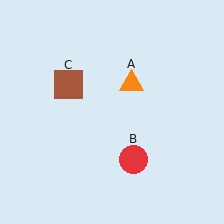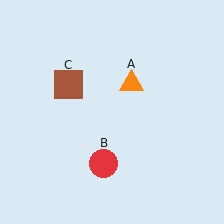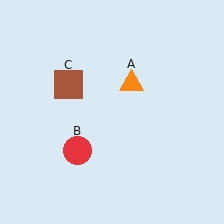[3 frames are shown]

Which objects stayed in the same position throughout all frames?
Orange triangle (object A) and brown square (object C) remained stationary.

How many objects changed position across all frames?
1 object changed position: red circle (object B).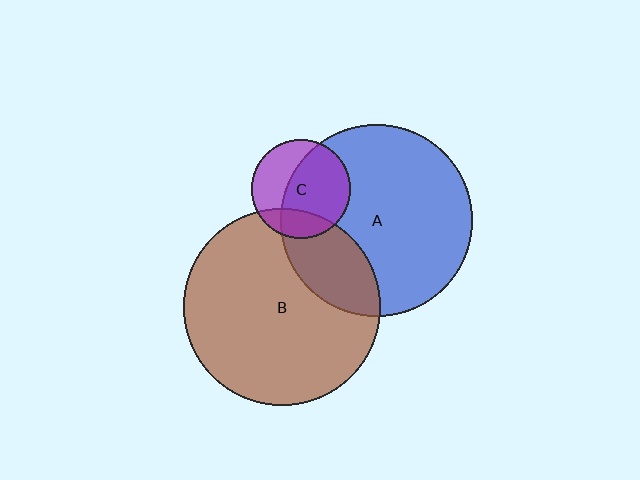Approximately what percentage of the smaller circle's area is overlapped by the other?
Approximately 25%.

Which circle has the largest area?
Circle B (brown).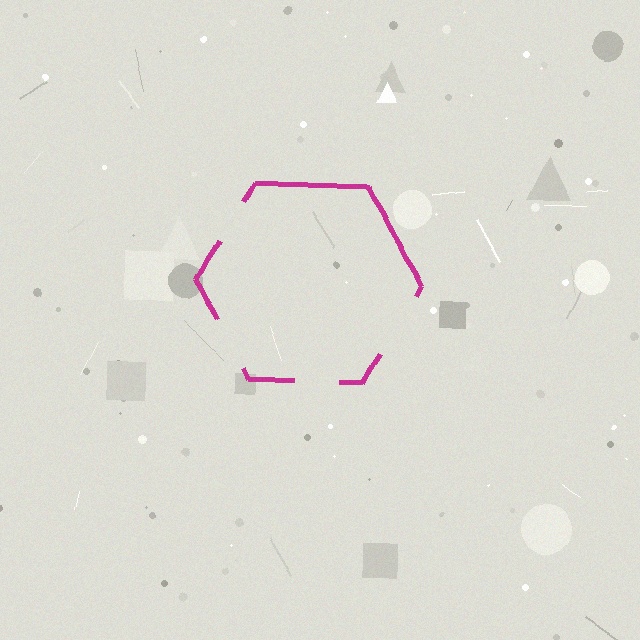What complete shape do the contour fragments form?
The contour fragments form a hexagon.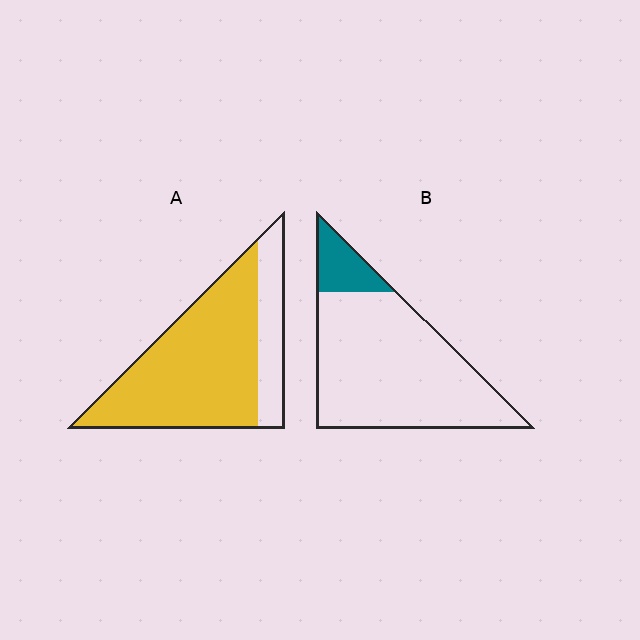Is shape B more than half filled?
No.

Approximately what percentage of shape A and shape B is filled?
A is approximately 75% and B is approximately 15%.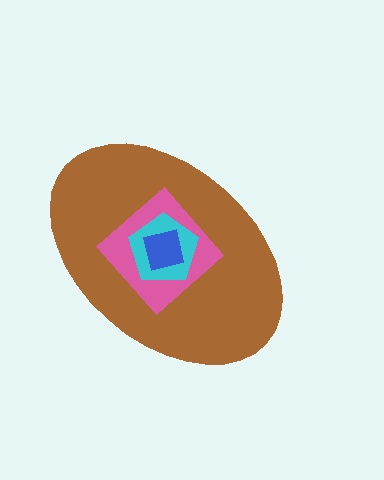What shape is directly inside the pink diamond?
The cyan pentagon.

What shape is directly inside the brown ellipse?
The pink diamond.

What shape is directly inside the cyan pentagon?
The blue square.